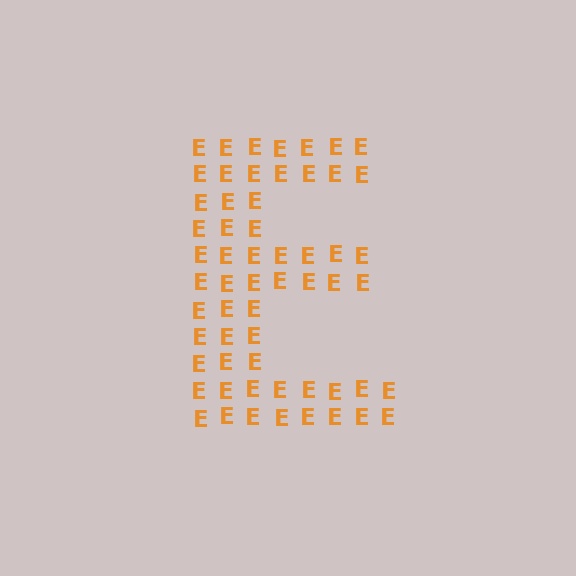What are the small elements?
The small elements are letter E's.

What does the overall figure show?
The overall figure shows the letter E.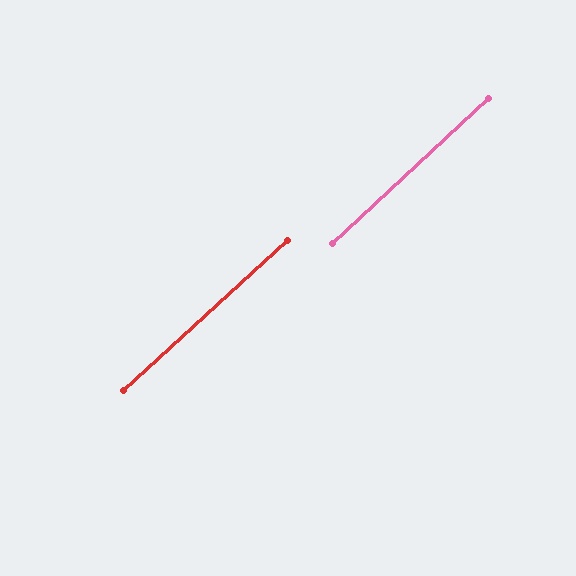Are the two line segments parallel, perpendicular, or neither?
Parallel — their directions differ by only 0.8°.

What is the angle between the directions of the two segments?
Approximately 1 degree.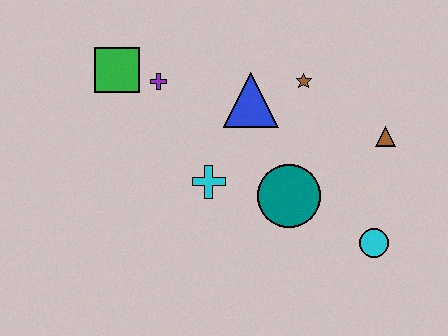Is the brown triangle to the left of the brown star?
No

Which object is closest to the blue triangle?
The brown star is closest to the blue triangle.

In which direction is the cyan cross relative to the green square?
The cyan cross is below the green square.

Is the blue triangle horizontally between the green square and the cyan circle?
Yes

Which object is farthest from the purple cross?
The cyan circle is farthest from the purple cross.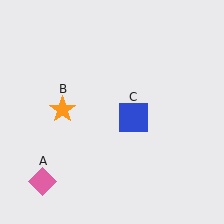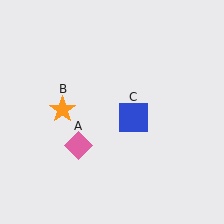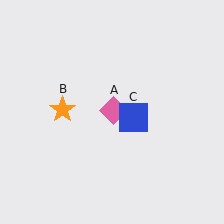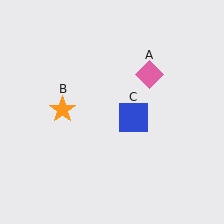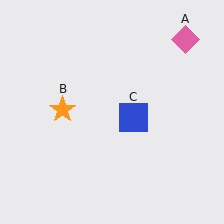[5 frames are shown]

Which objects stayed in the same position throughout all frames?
Orange star (object B) and blue square (object C) remained stationary.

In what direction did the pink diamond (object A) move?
The pink diamond (object A) moved up and to the right.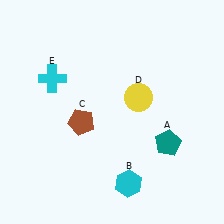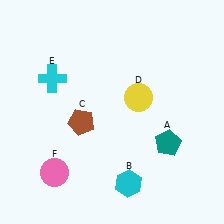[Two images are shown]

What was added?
A pink circle (F) was added in Image 2.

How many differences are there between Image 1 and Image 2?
There is 1 difference between the two images.